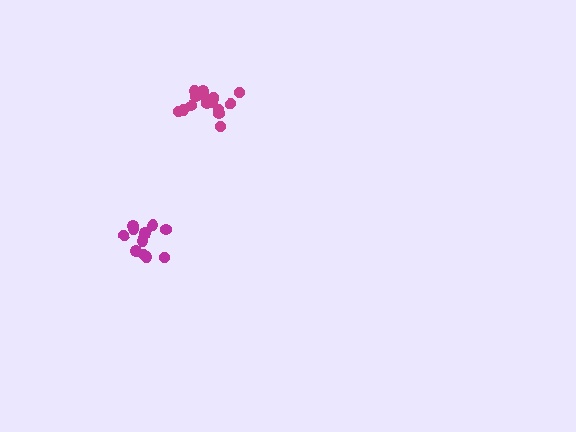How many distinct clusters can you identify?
There are 2 distinct clusters.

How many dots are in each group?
Group 1: 16 dots, Group 2: 11 dots (27 total).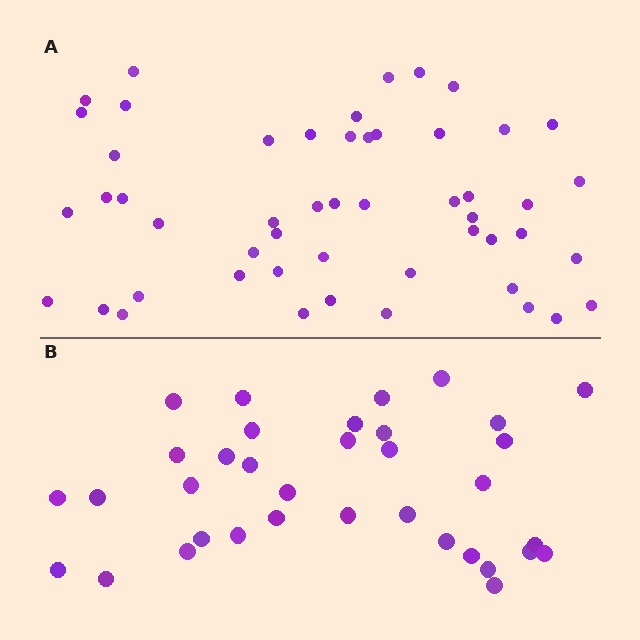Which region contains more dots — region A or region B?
Region A (the top region) has more dots.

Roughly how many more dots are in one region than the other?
Region A has approximately 15 more dots than region B.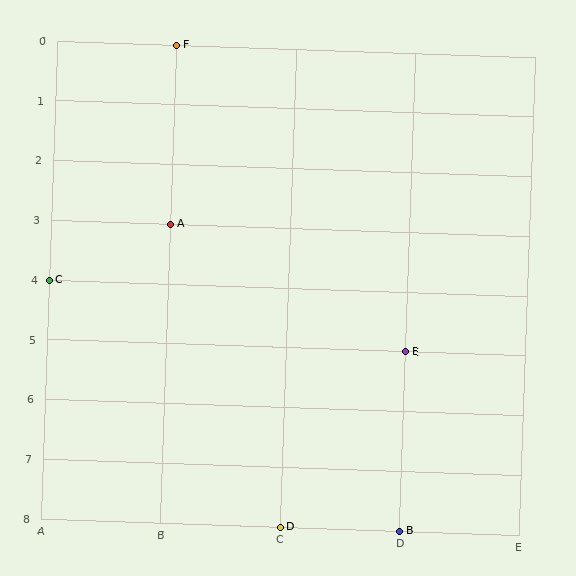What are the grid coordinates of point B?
Point B is at grid coordinates (D, 8).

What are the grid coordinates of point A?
Point A is at grid coordinates (B, 3).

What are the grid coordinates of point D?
Point D is at grid coordinates (C, 8).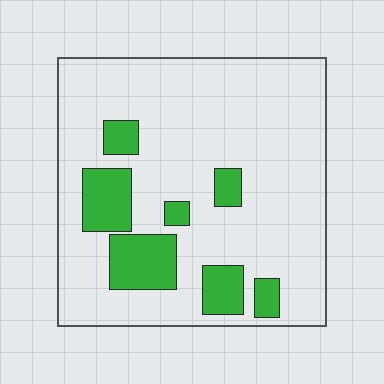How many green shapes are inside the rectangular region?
7.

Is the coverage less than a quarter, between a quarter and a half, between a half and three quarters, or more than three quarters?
Less than a quarter.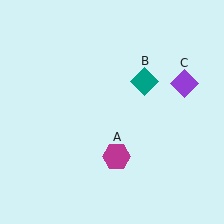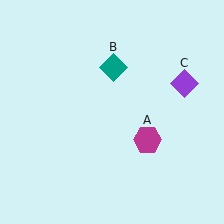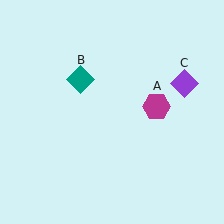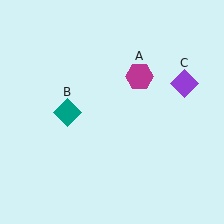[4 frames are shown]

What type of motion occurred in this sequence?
The magenta hexagon (object A), teal diamond (object B) rotated counterclockwise around the center of the scene.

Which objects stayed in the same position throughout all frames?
Purple diamond (object C) remained stationary.